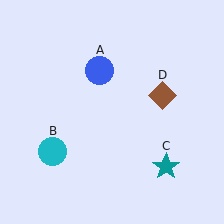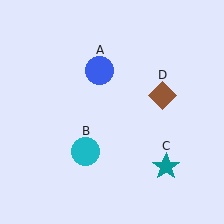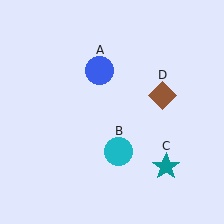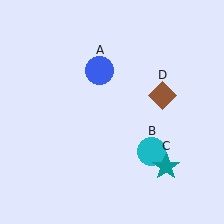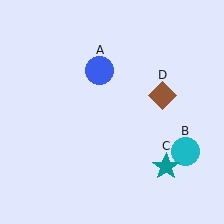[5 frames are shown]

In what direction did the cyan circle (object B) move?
The cyan circle (object B) moved right.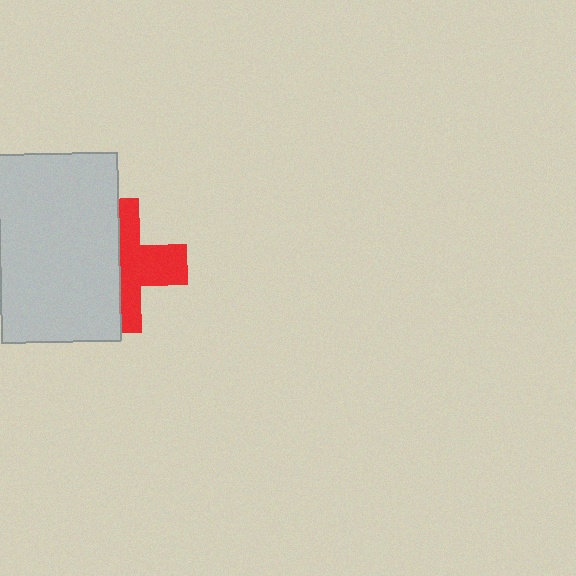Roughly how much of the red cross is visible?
About half of it is visible (roughly 49%).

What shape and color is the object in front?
The object in front is a light gray rectangle.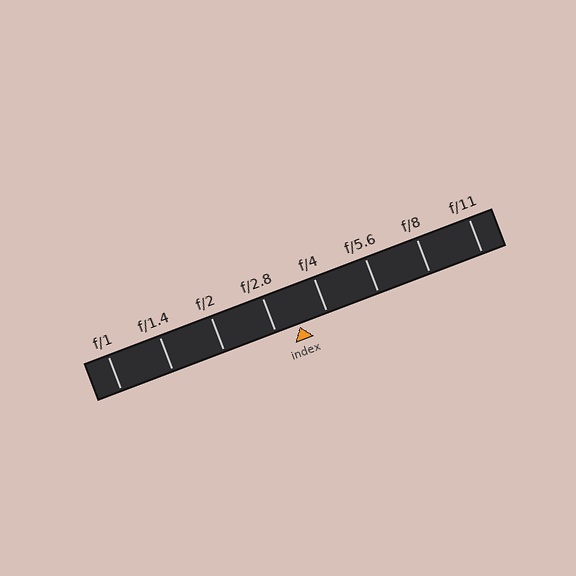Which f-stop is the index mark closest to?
The index mark is closest to f/2.8.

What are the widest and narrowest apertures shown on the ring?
The widest aperture shown is f/1 and the narrowest is f/11.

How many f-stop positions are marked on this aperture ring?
There are 8 f-stop positions marked.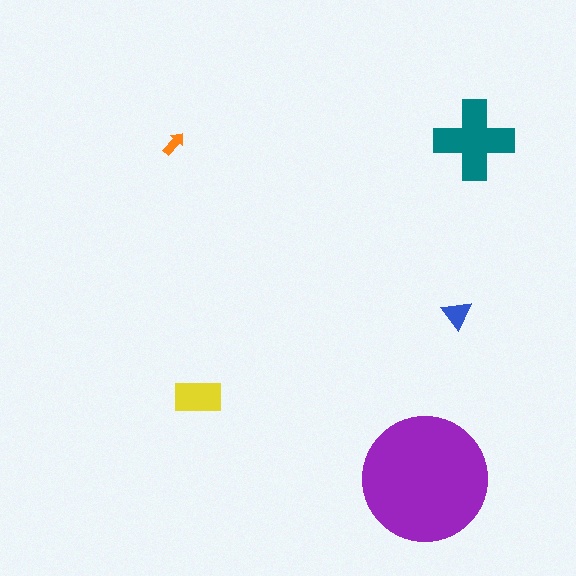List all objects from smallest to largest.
The orange arrow, the blue triangle, the yellow rectangle, the teal cross, the purple circle.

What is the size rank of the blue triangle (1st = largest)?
4th.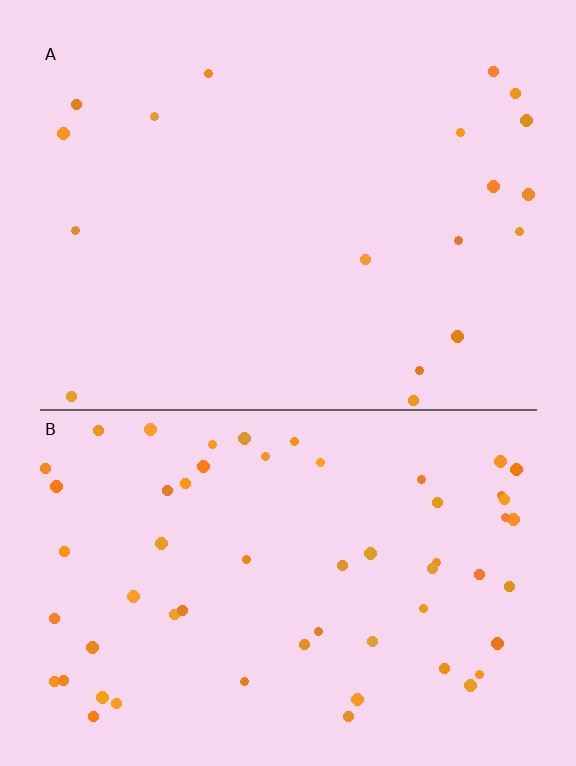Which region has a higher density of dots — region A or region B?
B (the bottom).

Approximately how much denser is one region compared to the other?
Approximately 3.3× — region B over region A.